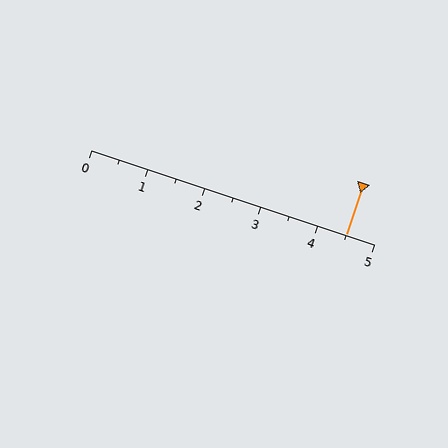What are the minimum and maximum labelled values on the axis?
The axis runs from 0 to 5.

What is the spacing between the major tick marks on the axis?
The major ticks are spaced 1 apart.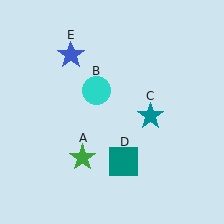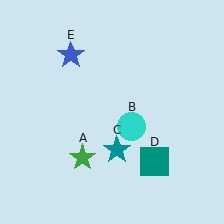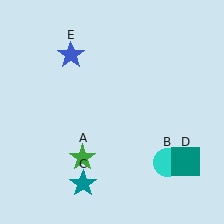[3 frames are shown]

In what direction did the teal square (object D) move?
The teal square (object D) moved right.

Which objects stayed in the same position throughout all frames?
Green star (object A) and blue star (object E) remained stationary.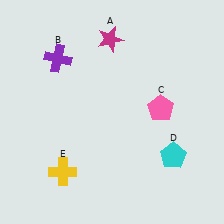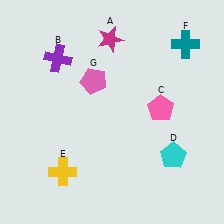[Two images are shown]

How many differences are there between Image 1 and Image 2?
There are 2 differences between the two images.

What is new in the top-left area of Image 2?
A pink pentagon (G) was added in the top-left area of Image 2.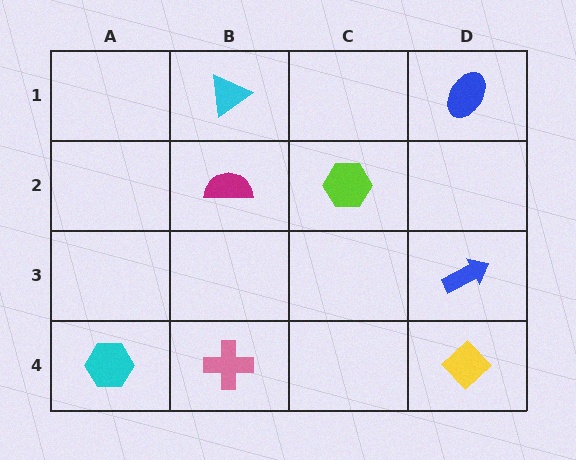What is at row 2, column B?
A magenta semicircle.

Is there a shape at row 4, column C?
No, that cell is empty.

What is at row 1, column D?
A blue ellipse.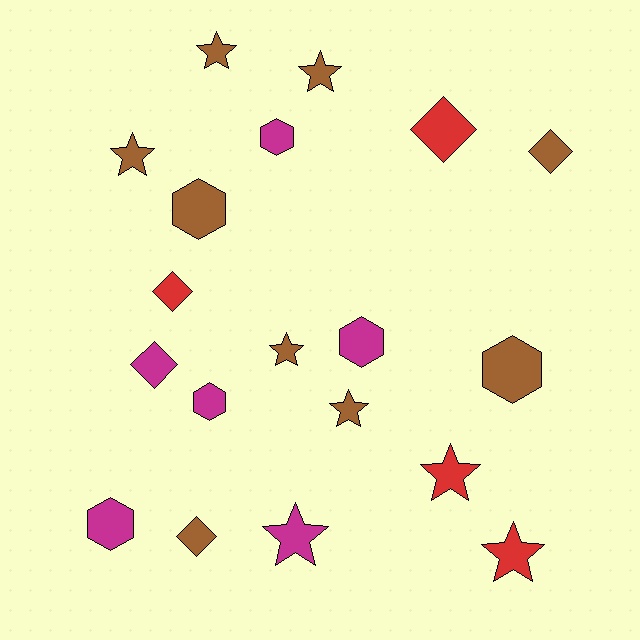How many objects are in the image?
There are 19 objects.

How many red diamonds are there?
There are 2 red diamonds.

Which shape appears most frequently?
Star, with 8 objects.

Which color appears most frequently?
Brown, with 9 objects.